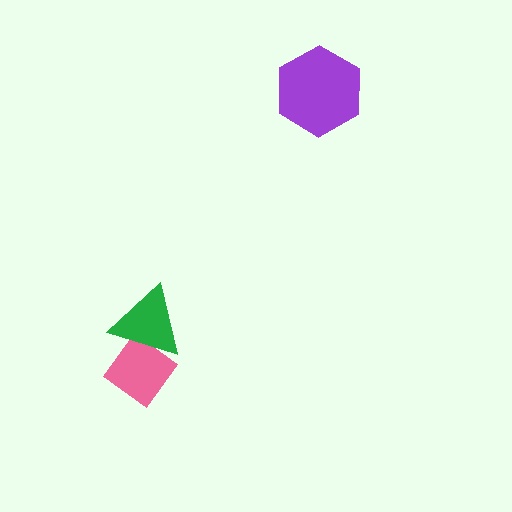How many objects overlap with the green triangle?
1 object overlaps with the green triangle.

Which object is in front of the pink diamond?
The green triangle is in front of the pink diamond.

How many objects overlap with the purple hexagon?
0 objects overlap with the purple hexagon.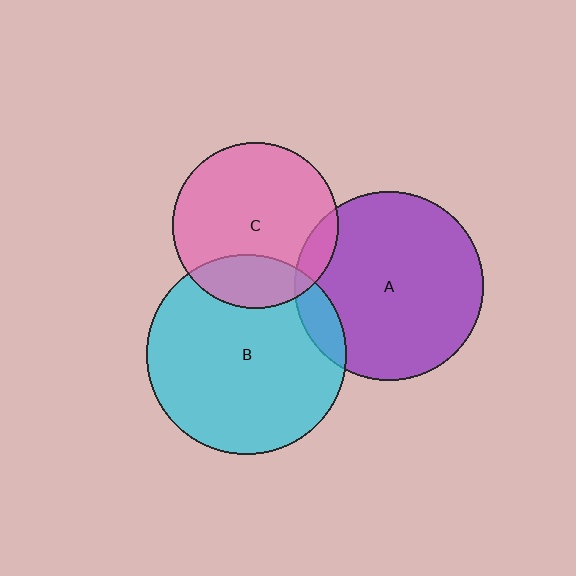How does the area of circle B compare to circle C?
Approximately 1.5 times.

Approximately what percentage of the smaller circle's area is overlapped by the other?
Approximately 10%.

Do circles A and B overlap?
Yes.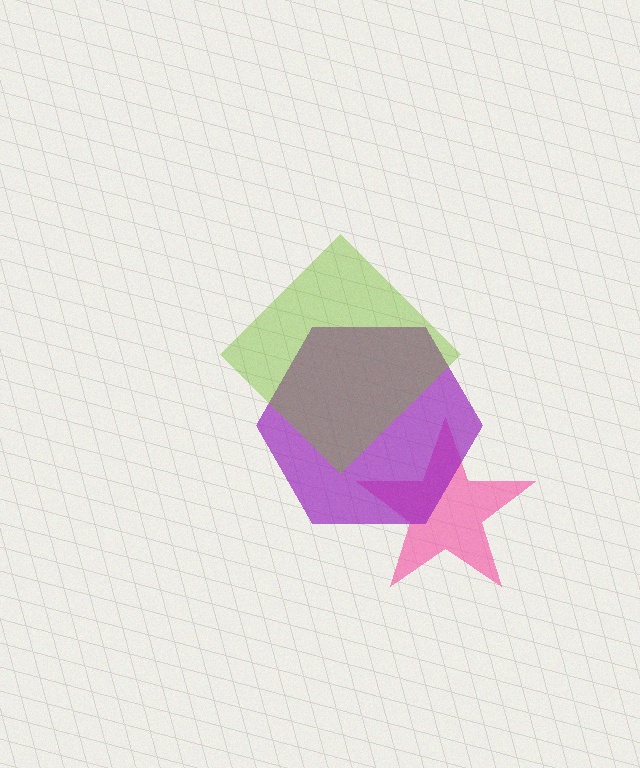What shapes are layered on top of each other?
The layered shapes are: a pink star, a purple hexagon, a lime diamond.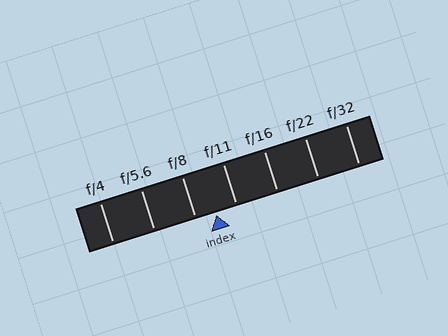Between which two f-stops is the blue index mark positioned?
The index mark is between f/8 and f/11.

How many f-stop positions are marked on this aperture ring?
There are 7 f-stop positions marked.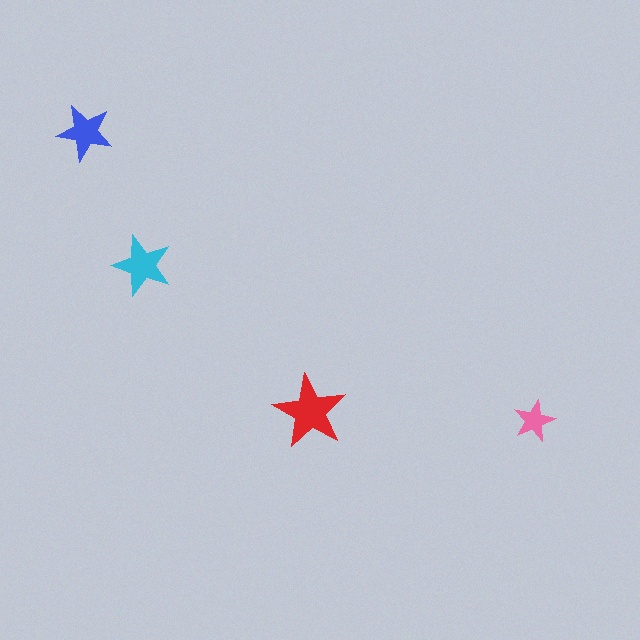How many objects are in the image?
There are 4 objects in the image.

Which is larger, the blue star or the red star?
The red one.